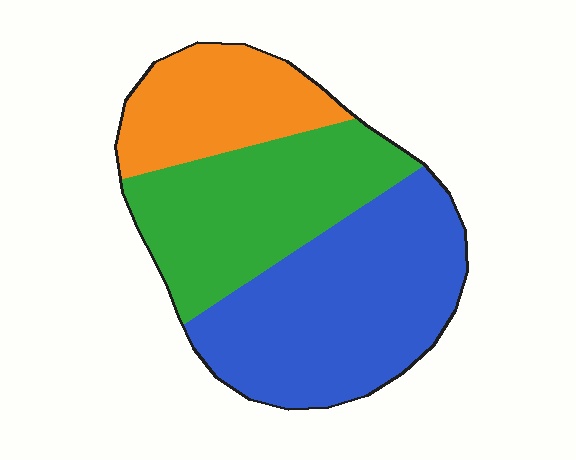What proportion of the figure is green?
Green takes up about one third (1/3) of the figure.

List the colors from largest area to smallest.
From largest to smallest: blue, green, orange.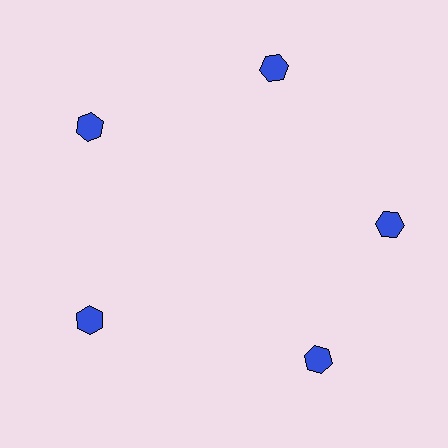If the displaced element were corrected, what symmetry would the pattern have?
It would have 5-fold rotational symmetry — the pattern would map onto itself every 72 degrees.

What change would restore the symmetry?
The symmetry would be restored by rotating it back into even spacing with its neighbors so that all 5 hexagons sit at equal angles and equal distance from the center.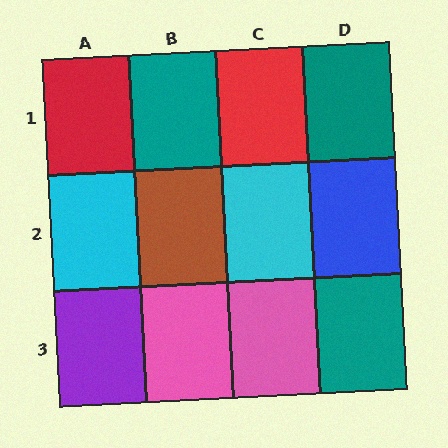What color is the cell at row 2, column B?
Brown.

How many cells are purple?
1 cell is purple.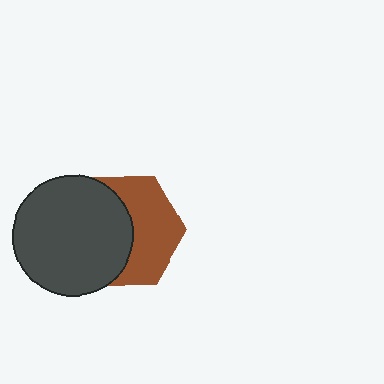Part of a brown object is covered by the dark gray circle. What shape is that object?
It is a hexagon.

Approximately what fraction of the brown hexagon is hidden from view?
Roughly 50% of the brown hexagon is hidden behind the dark gray circle.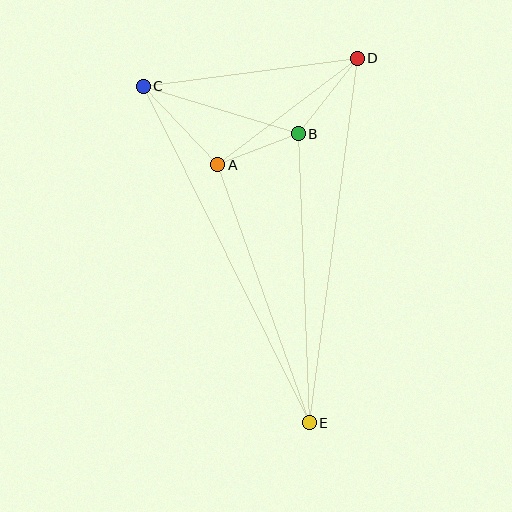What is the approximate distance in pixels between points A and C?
The distance between A and C is approximately 108 pixels.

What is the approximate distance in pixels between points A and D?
The distance between A and D is approximately 175 pixels.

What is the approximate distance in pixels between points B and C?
The distance between B and C is approximately 162 pixels.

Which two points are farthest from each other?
Points C and E are farthest from each other.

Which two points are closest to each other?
Points A and B are closest to each other.